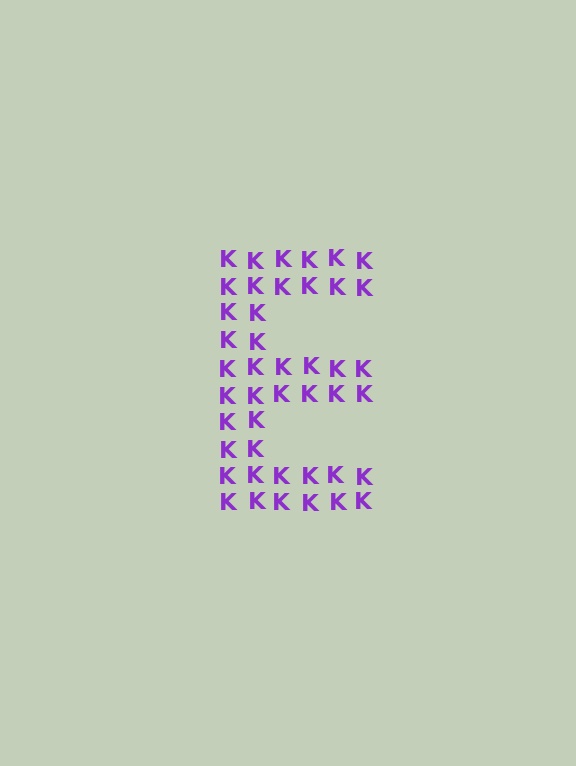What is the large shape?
The large shape is the letter E.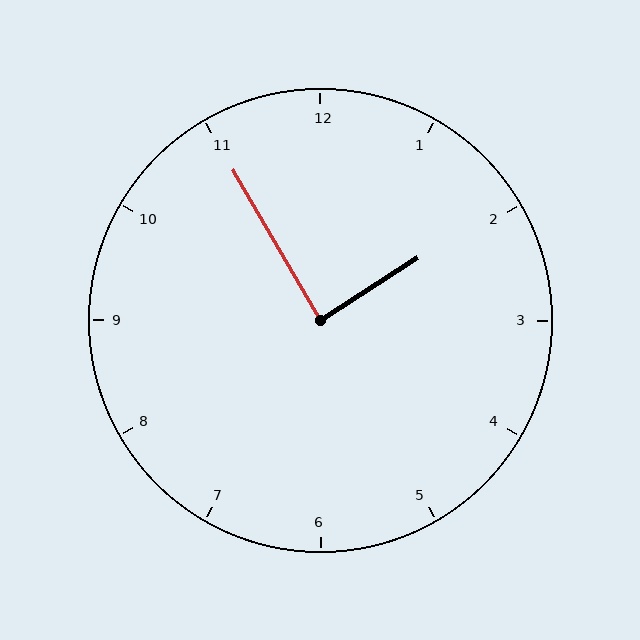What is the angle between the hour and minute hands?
Approximately 88 degrees.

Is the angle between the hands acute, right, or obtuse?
It is right.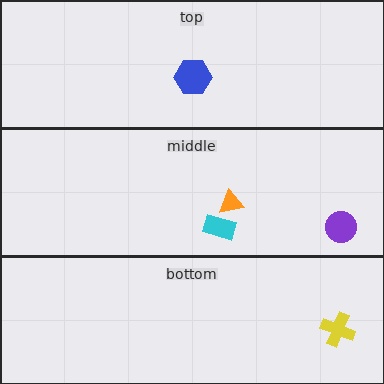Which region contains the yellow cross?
The bottom region.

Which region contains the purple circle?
The middle region.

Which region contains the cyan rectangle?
The middle region.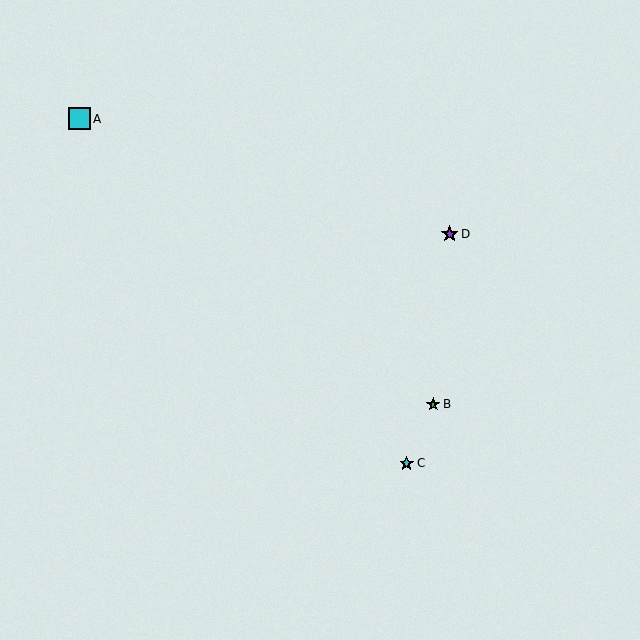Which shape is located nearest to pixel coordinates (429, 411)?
The green star (labeled B) at (433, 404) is nearest to that location.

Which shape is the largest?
The cyan square (labeled A) is the largest.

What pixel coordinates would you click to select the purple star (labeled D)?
Click at (450, 234) to select the purple star D.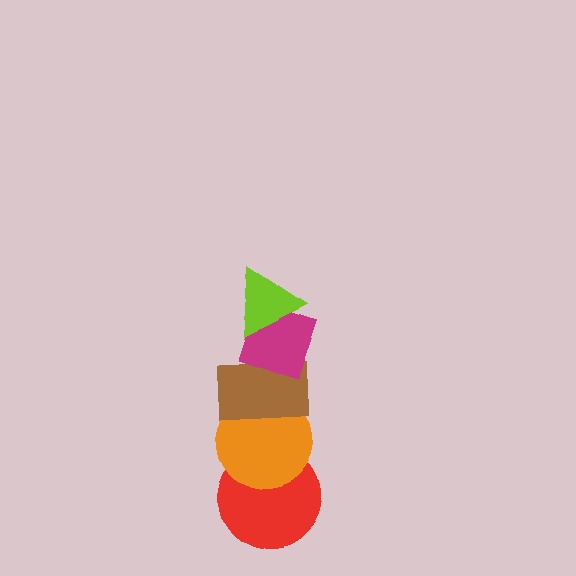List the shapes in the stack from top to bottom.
From top to bottom: the lime triangle, the magenta diamond, the brown rectangle, the orange circle, the red circle.